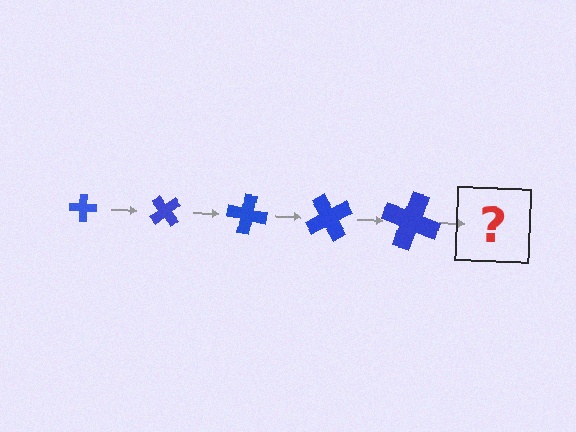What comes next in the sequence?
The next element should be a cross, larger than the previous one and rotated 250 degrees from the start.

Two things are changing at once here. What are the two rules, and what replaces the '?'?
The two rules are that the cross grows larger each step and it rotates 50 degrees each step. The '?' should be a cross, larger than the previous one and rotated 250 degrees from the start.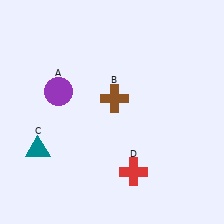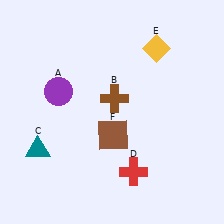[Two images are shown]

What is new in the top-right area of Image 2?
A yellow diamond (E) was added in the top-right area of Image 2.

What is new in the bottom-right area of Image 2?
A brown square (F) was added in the bottom-right area of Image 2.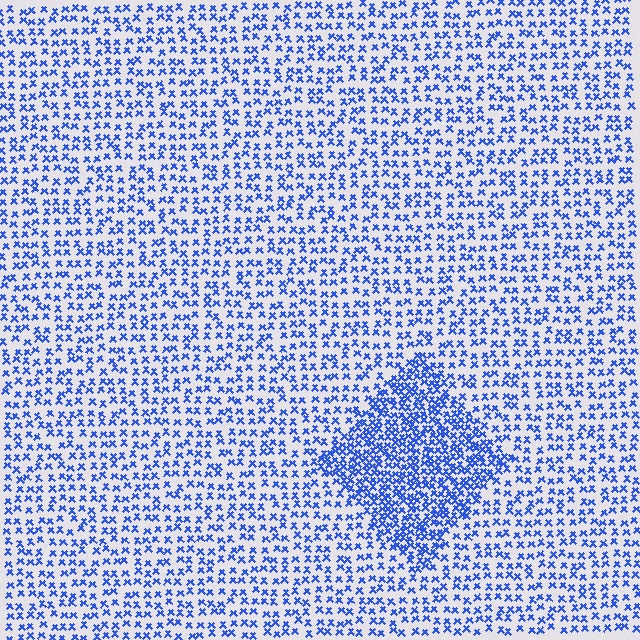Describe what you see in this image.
The image contains small blue elements arranged at two different densities. A diamond-shaped region is visible where the elements are more densely packed than the surrounding area.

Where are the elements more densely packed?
The elements are more densely packed inside the diamond boundary.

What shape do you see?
I see a diamond.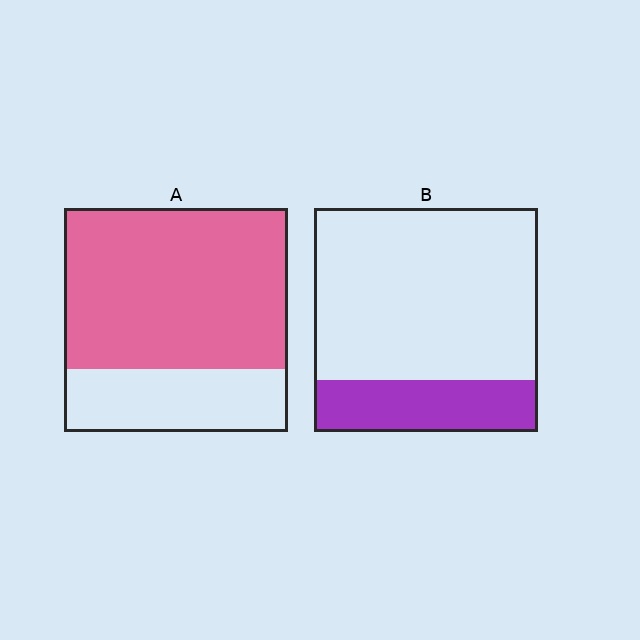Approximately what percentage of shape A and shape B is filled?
A is approximately 70% and B is approximately 25%.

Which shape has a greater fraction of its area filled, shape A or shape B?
Shape A.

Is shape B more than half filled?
No.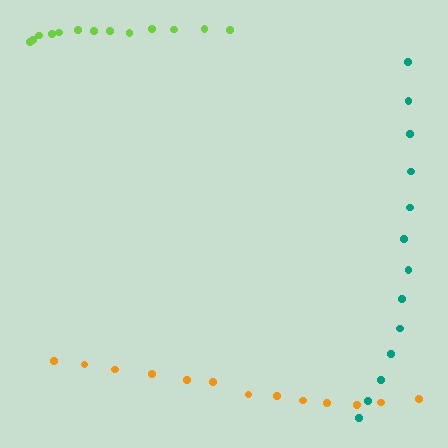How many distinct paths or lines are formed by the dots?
There are 3 distinct paths.